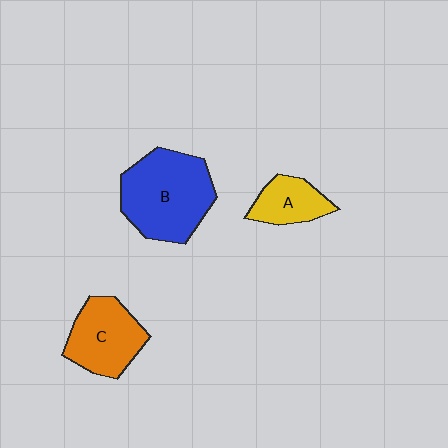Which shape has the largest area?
Shape B (blue).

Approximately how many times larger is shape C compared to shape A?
Approximately 1.6 times.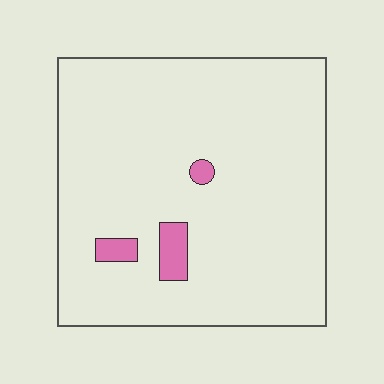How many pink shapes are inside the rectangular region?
3.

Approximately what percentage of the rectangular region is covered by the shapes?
Approximately 5%.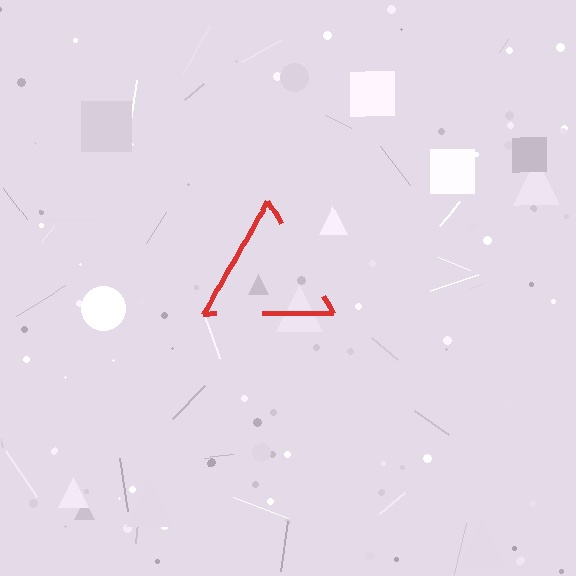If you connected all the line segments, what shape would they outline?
They would outline a triangle.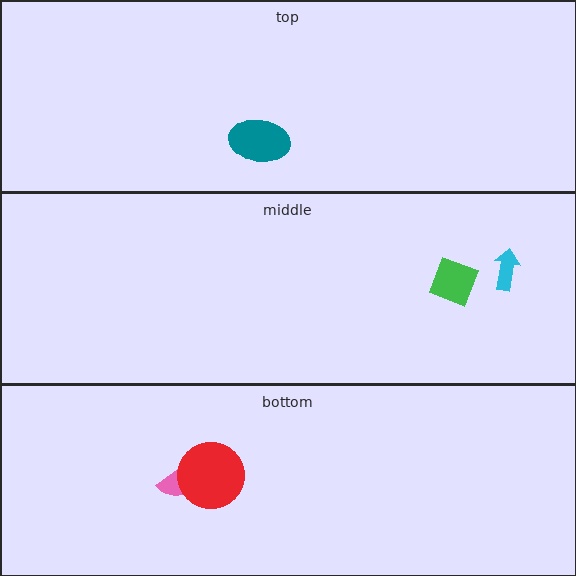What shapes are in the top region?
The teal ellipse.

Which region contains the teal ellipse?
The top region.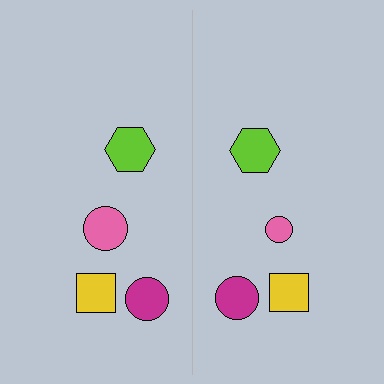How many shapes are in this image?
There are 8 shapes in this image.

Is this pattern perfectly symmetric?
No, the pattern is not perfectly symmetric. The pink circle on the right side has a different size than its mirror counterpart.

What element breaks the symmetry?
The pink circle on the right side has a different size than its mirror counterpart.